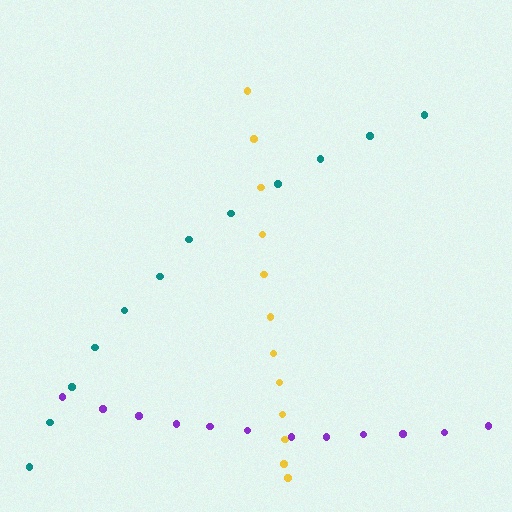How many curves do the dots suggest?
There are 3 distinct paths.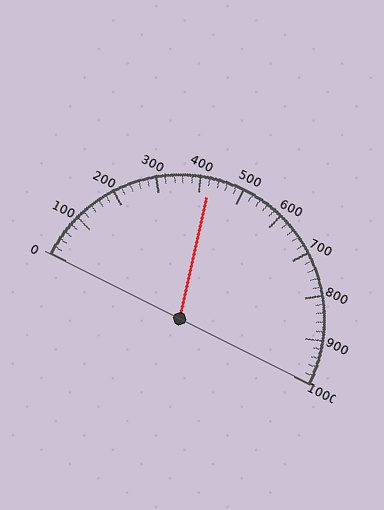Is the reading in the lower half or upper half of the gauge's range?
The reading is in the lower half of the range (0 to 1000).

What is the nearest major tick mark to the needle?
The nearest major tick mark is 400.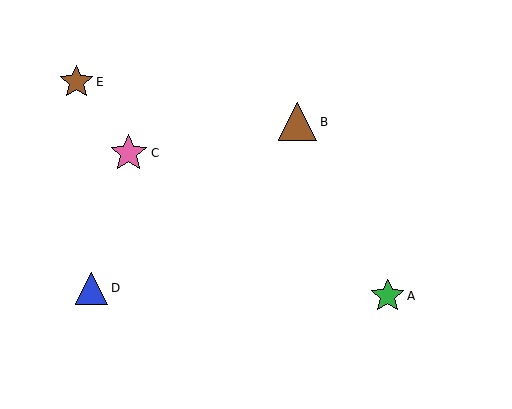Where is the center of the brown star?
The center of the brown star is at (76, 82).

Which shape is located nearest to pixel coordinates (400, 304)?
The green star (labeled A) at (388, 296) is nearest to that location.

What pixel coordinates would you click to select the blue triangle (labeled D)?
Click at (92, 288) to select the blue triangle D.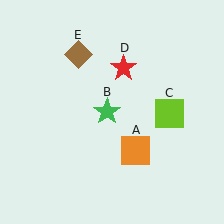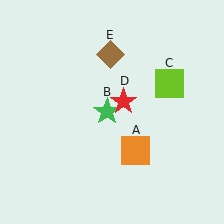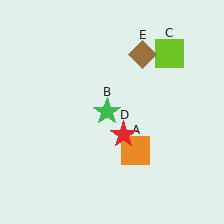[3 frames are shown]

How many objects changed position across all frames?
3 objects changed position: lime square (object C), red star (object D), brown diamond (object E).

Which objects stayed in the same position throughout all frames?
Orange square (object A) and green star (object B) remained stationary.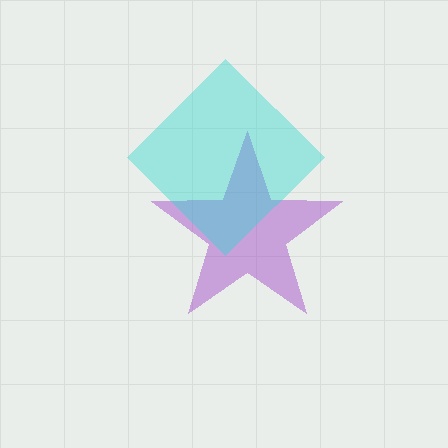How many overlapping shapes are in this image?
There are 2 overlapping shapes in the image.